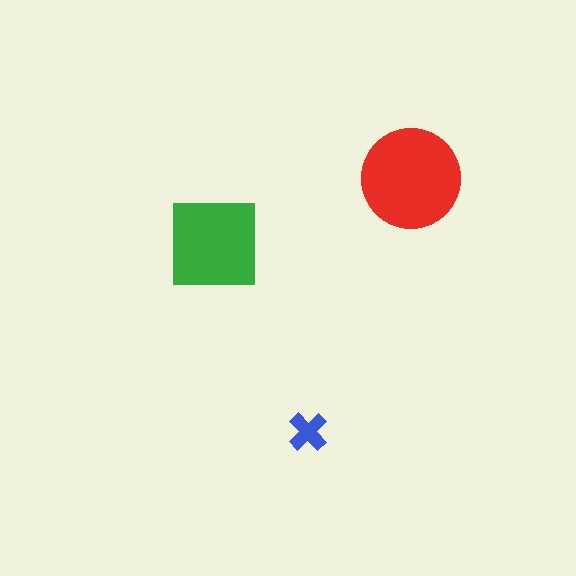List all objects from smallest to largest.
The blue cross, the green square, the red circle.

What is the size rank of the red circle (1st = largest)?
1st.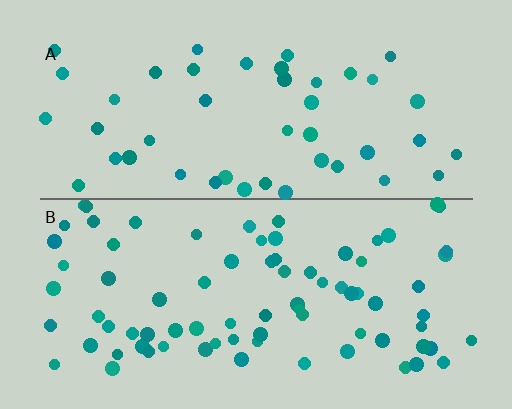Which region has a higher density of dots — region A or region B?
B (the bottom).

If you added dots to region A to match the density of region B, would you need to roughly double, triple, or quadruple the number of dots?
Approximately double.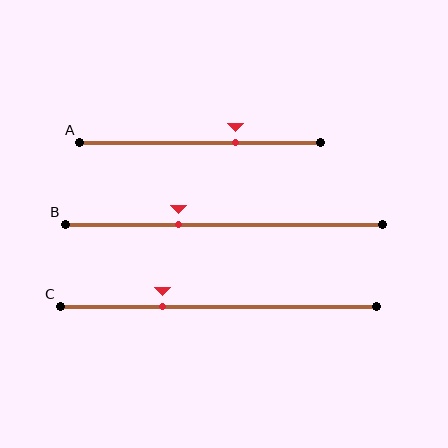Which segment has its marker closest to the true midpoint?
Segment B has its marker closest to the true midpoint.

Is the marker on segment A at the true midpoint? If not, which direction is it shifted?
No, the marker on segment A is shifted to the right by about 15% of the segment length.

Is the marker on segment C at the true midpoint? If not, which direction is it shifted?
No, the marker on segment C is shifted to the left by about 18% of the segment length.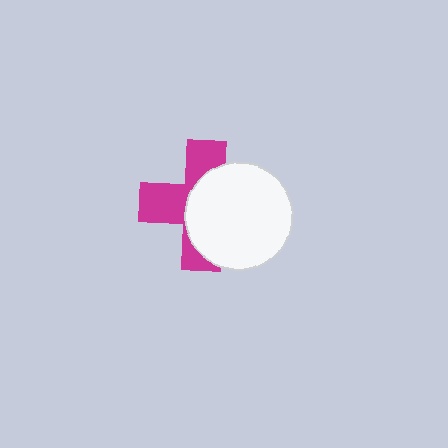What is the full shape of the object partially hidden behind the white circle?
The partially hidden object is a magenta cross.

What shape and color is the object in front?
The object in front is a white circle.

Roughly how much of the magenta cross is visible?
About half of it is visible (roughly 45%).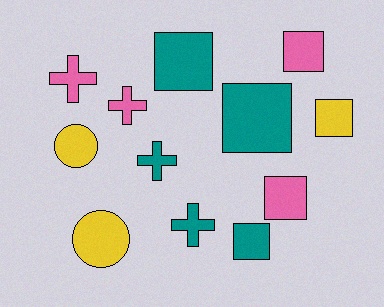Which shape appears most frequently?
Square, with 6 objects.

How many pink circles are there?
There are no pink circles.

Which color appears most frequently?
Teal, with 5 objects.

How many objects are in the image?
There are 12 objects.